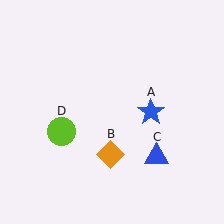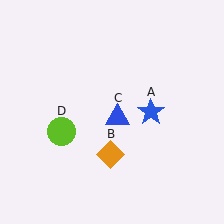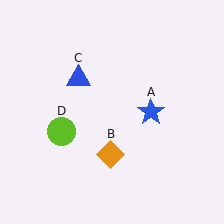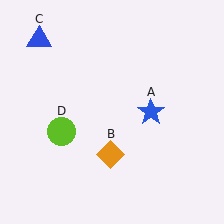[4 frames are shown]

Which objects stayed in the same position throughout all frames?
Blue star (object A) and orange diamond (object B) and lime circle (object D) remained stationary.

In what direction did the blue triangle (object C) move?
The blue triangle (object C) moved up and to the left.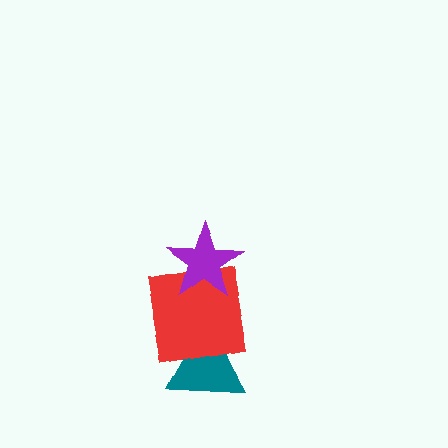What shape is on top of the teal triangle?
The red square is on top of the teal triangle.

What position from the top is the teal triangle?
The teal triangle is 3rd from the top.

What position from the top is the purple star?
The purple star is 1st from the top.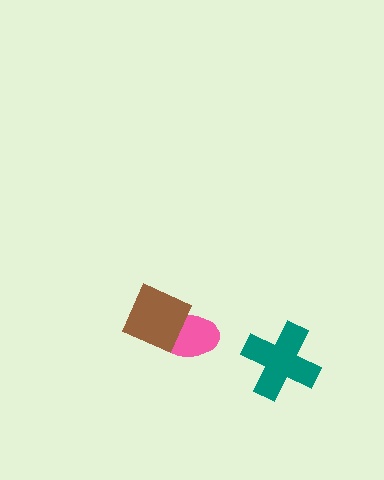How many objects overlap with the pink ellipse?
1 object overlaps with the pink ellipse.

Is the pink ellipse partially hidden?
Yes, it is partially covered by another shape.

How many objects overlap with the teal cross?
0 objects overlap with the teal cross.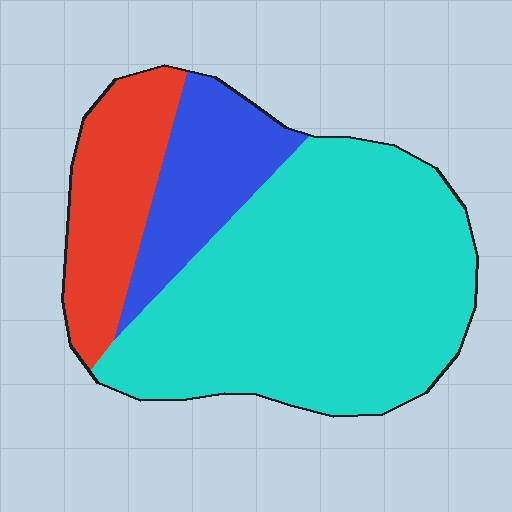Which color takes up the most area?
Cyan, at roughly 65%.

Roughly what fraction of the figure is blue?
Blue takes up less than a quarter of the figure.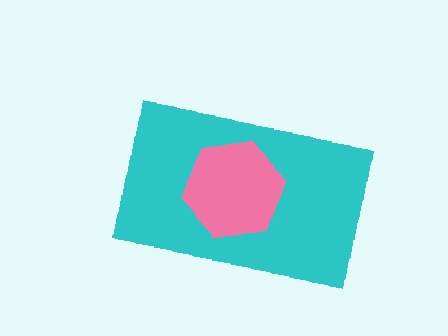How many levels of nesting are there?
2.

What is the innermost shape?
The pink hexagon.